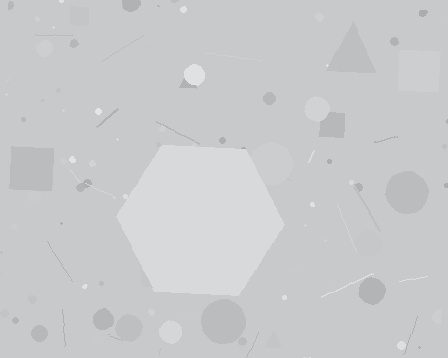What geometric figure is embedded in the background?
A hexagon is embedded in the background.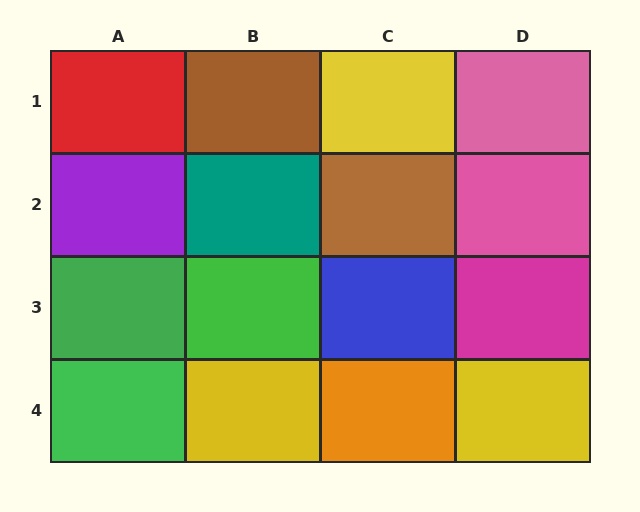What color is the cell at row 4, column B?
Yellow.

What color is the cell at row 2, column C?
Brown.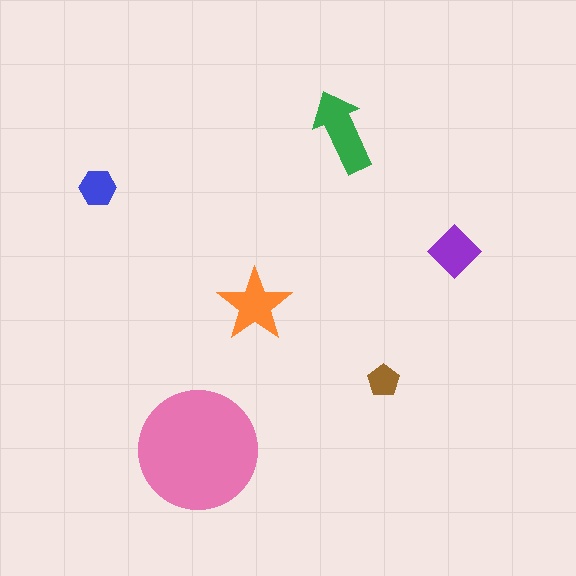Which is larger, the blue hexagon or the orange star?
The orange star.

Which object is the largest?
The pink circle.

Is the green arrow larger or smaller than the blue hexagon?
Larger.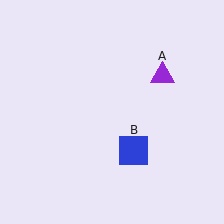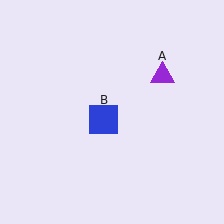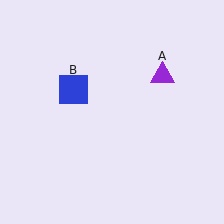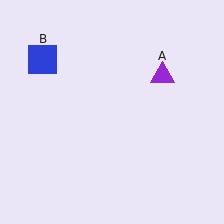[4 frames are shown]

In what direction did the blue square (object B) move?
The blue square (object B) moved up and to the left.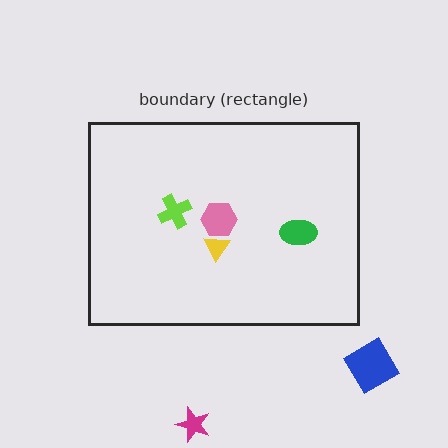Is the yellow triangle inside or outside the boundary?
Inside.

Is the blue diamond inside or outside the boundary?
Outside.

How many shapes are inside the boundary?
4 inside, 2 outside.